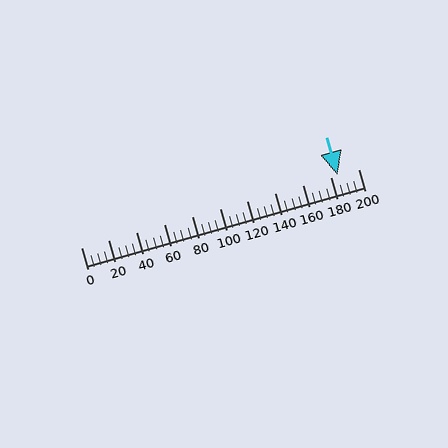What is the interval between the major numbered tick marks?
The major tick marks are spaced 20 units apart.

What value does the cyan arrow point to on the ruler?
The cyan arrow points to approximately 185.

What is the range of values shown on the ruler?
The ruler shows values from 0 to 200.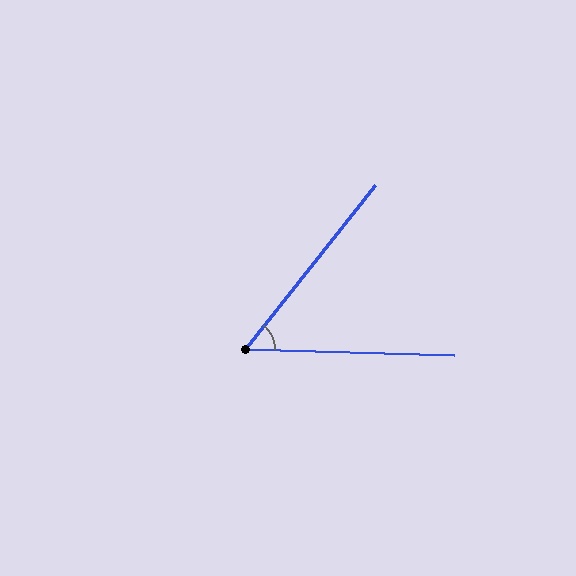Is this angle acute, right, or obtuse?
It is acute.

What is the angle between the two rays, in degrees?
Approximately 53 degrees.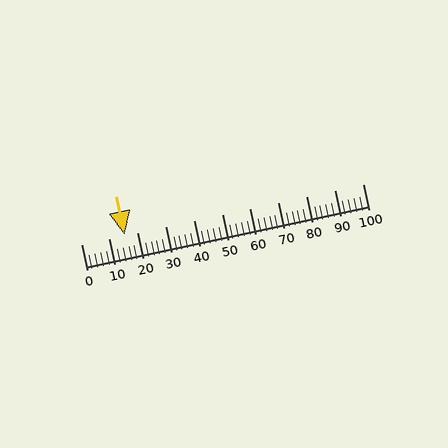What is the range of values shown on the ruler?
The ruler shows values from 0 to 100.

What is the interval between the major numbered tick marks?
The major tick marks are spaced 10 units apart.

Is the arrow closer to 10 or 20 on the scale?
The arrow is closer to 20.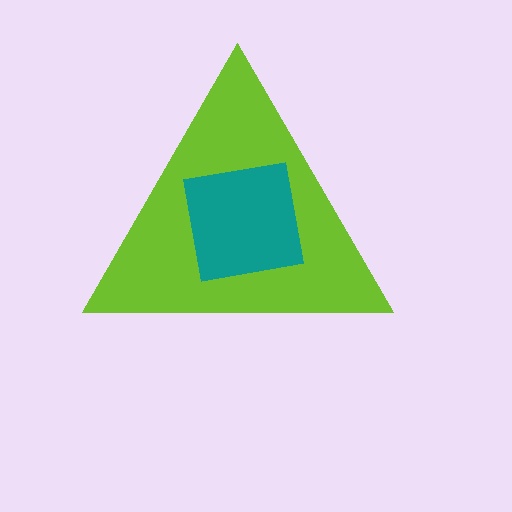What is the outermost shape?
The lime triangle.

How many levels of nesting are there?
2.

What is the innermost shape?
The teal square.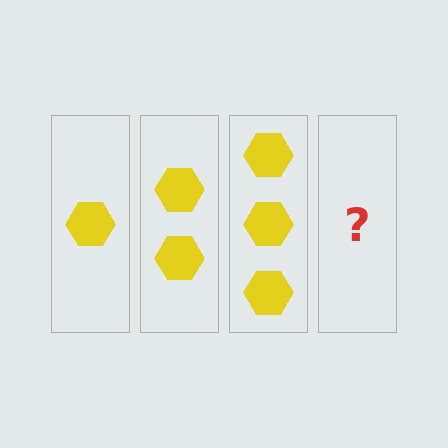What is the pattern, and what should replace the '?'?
The pattern is that each step adds one more hexagon. The '?' should be 4 hexagons.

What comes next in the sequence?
The next element should be 4 hexagons.